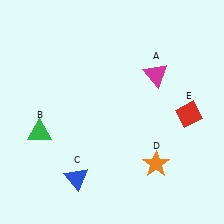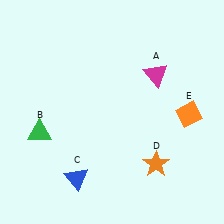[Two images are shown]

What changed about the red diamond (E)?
In Image 1, E is red. In Image 2, it changed to orange.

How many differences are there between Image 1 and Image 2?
There is 1 difference between the two images.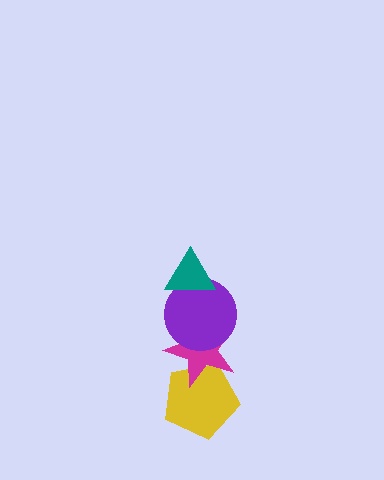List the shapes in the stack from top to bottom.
From top to bottom: the teal triangle, the purple circle, the magenta star, the yellow pentagon.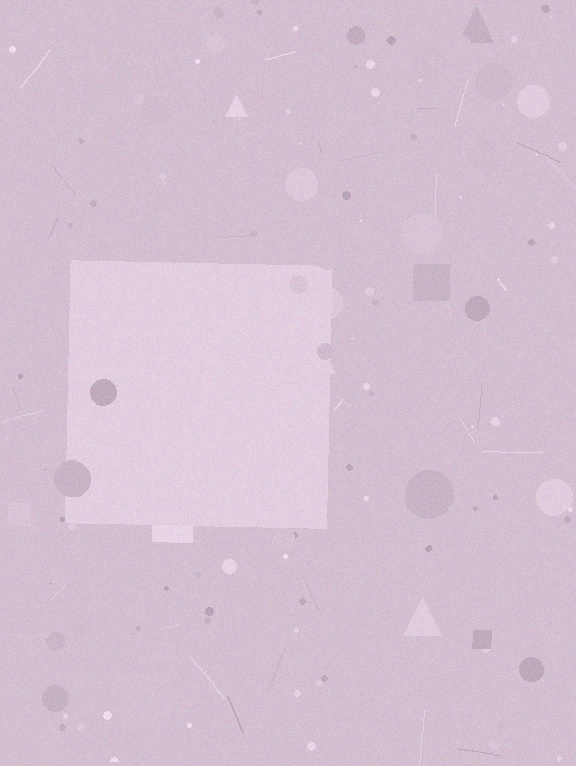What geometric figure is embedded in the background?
A square is embedded in the background.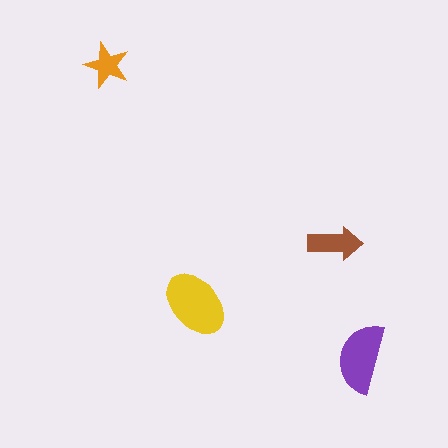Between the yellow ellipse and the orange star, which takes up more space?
The yellow ellipse.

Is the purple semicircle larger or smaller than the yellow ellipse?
Smaller.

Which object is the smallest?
The orange star.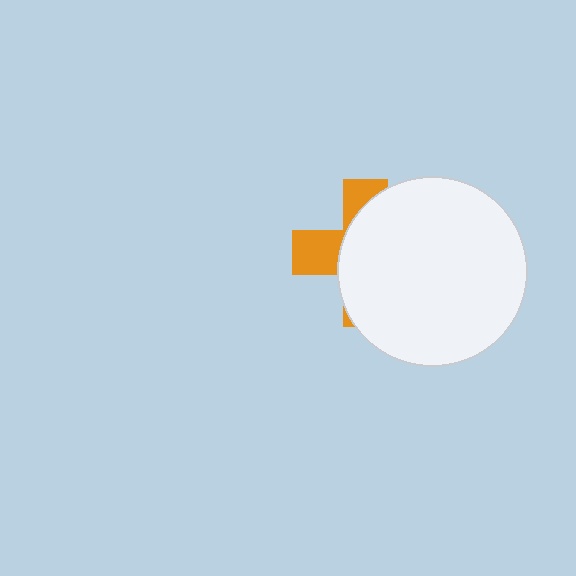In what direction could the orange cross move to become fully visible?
The orange cross could move left. That would shift it out from behind the white circle entirely.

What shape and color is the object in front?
The object in front is a white circle.